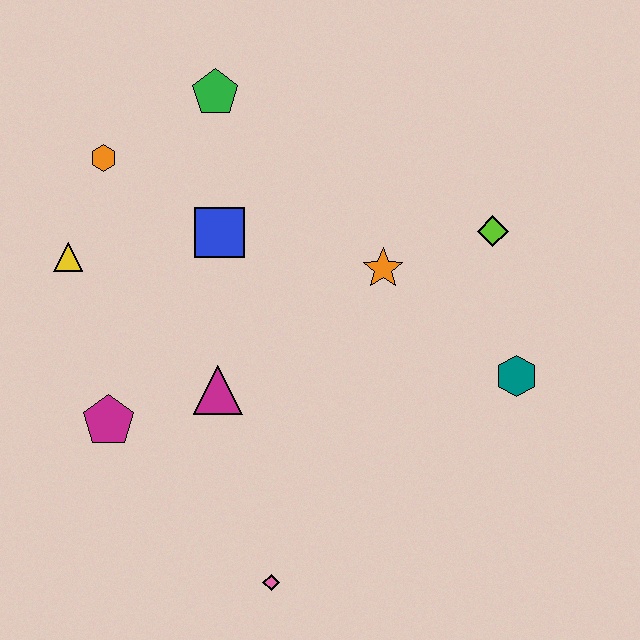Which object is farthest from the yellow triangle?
The teal hexagon is farthest from the yellow triangle.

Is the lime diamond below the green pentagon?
Yes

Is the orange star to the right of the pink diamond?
Yes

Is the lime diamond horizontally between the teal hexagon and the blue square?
Yes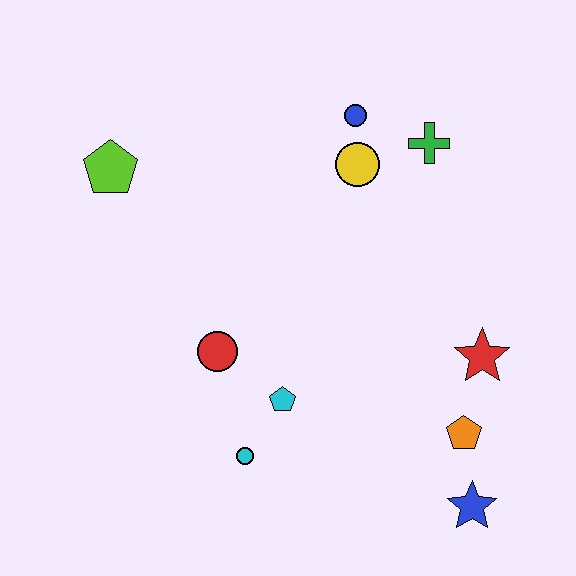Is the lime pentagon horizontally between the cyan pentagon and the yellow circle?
No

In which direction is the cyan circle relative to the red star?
The cyan circle is to the left of the red star.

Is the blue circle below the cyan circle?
No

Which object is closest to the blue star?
The orange pentagon is closest to the blue star.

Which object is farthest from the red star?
The lime pentagon is farthest from the red star.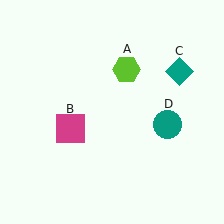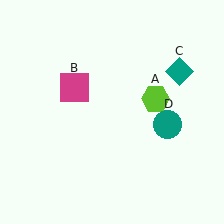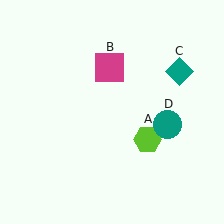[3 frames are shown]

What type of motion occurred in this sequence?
The lime hexagon (object A), magenta square (object B) rotated clockwise around the center of the scene.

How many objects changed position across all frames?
2 objects changed position: lime hexagon (object A), magenta square (object B).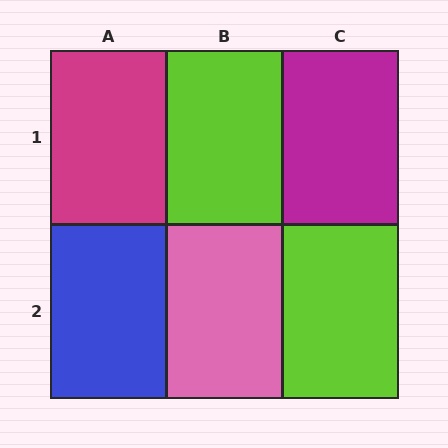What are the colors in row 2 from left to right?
Blue, pink, lime.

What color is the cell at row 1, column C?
Magenta.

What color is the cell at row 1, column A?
Magenta.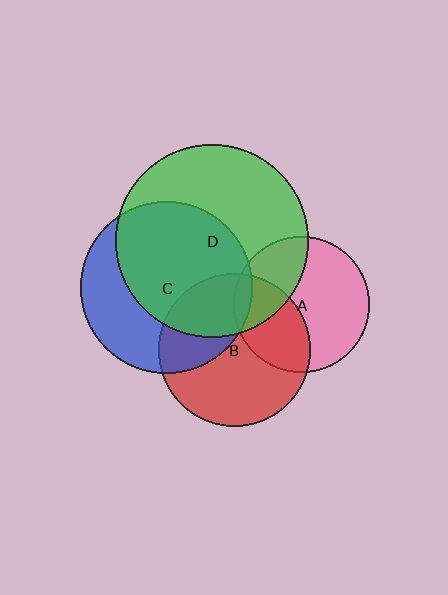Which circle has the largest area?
Circle D (green).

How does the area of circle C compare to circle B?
Approximately 1.3 times.